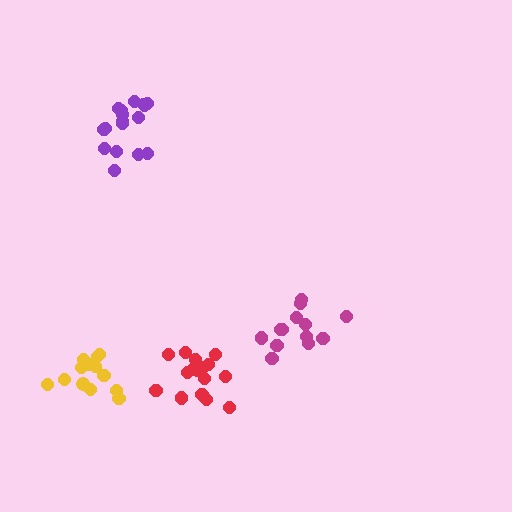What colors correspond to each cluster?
The clusters are colored: red, yellow, magenta, purple.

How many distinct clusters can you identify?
There are 4 distinct clusters.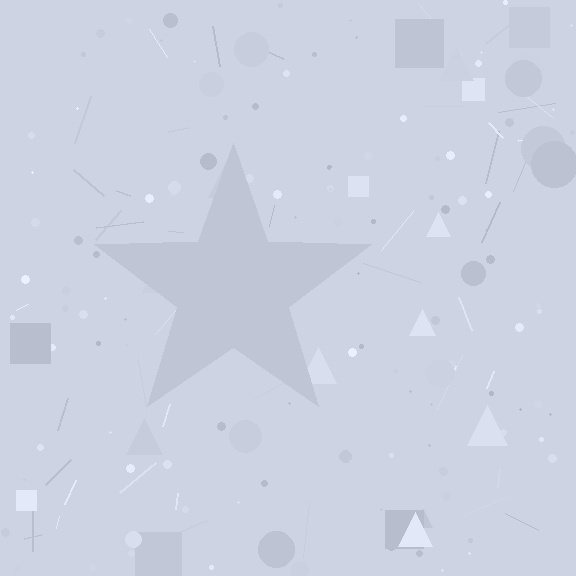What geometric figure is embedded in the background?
A star is embedded in the background.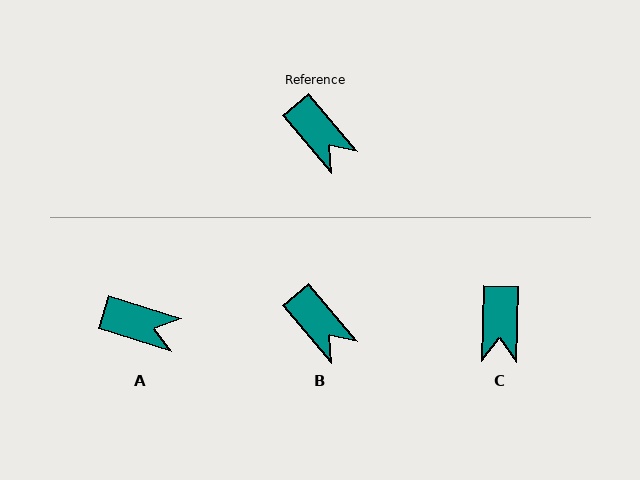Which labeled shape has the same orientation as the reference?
B.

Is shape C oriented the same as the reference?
No, it is off by about 42 degrees.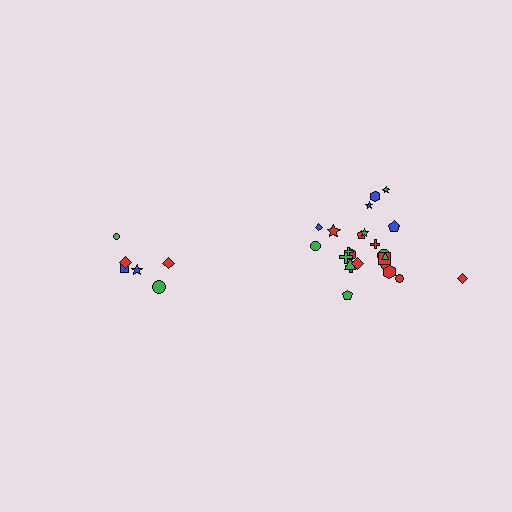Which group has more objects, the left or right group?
The right group.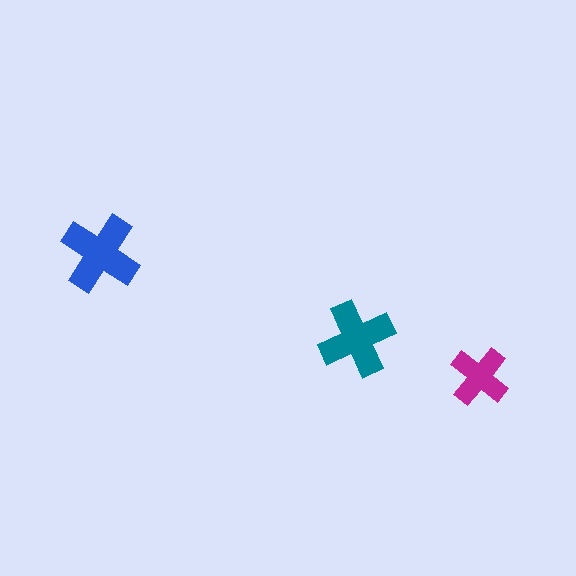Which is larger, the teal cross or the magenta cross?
The teal one.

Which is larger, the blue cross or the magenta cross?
The blue one.